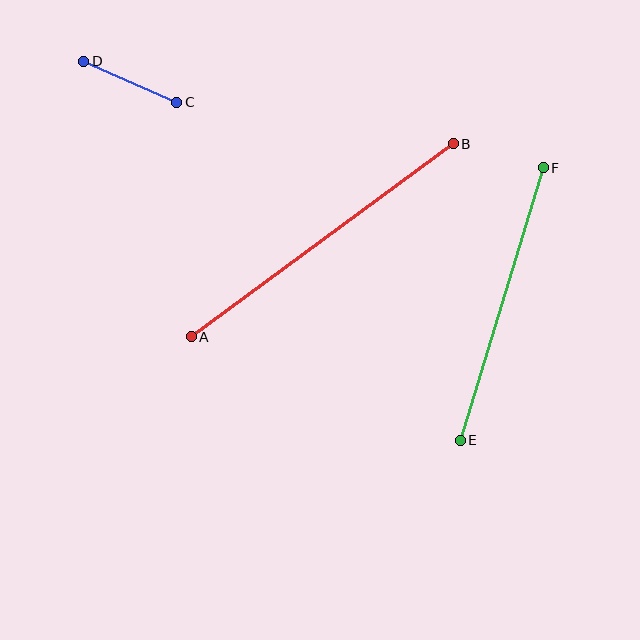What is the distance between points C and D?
The distance is approximately 102 pixels.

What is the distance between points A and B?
The distance is approximately 326 pixels.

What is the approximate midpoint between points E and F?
The midpoint is at approximately (502, 304) pixels.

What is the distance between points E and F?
The distance is approximately 285 pixels.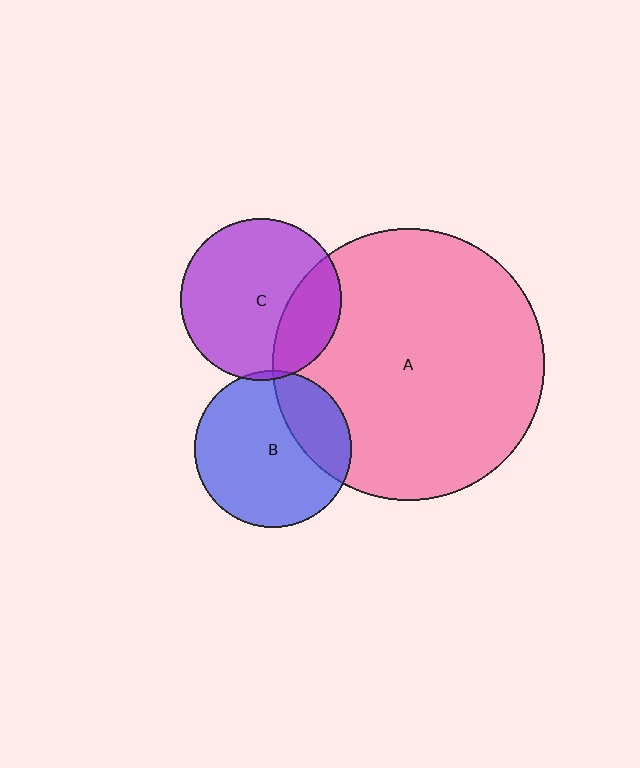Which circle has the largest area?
Circle A (pink).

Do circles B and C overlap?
Yes.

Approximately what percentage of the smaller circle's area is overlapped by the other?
Approximately 5%.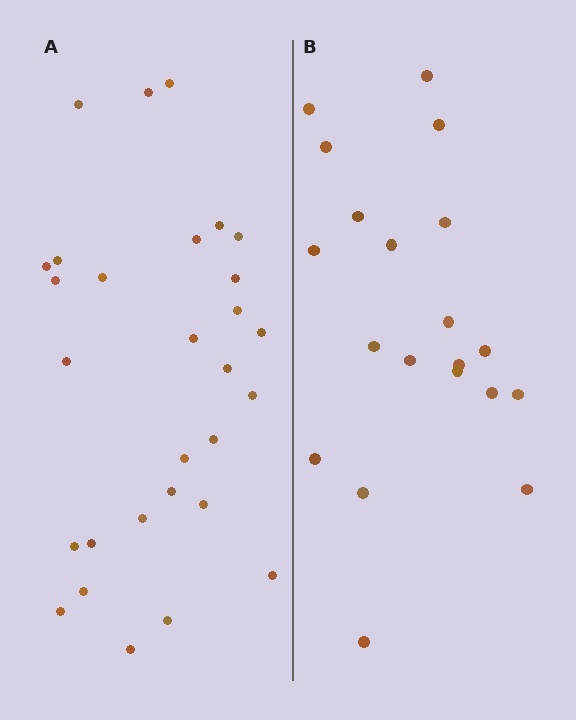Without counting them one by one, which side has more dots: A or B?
Region A (the left region) has more dots.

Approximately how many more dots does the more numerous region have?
Region A has roughly 8 or so more dots than region B.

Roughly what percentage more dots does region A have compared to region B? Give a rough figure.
About 45% more.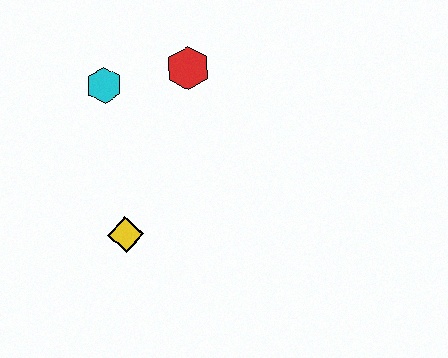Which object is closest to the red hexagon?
The cyan hexagon is closest to the red hexagon.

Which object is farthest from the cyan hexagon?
The yellow diamond is farthest from the cyan hexagon.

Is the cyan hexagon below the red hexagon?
Yes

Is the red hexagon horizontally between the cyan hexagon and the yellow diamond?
No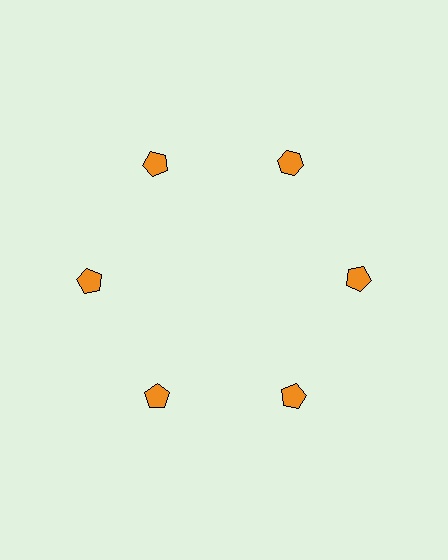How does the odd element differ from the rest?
It has a different shape: hexagon instead of pentagon.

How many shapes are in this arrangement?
There are 6 shapes arranged in a ring pattern.